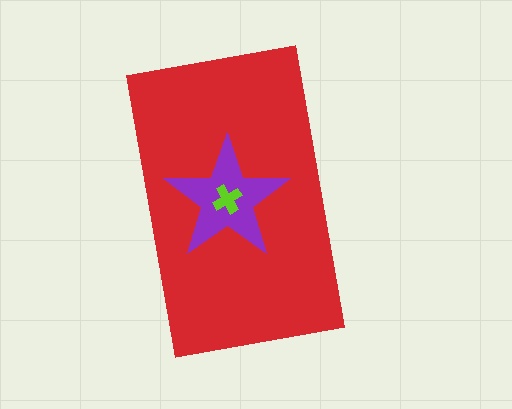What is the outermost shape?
The red rectangle.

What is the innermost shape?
The lime cross.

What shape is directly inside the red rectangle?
The purple star.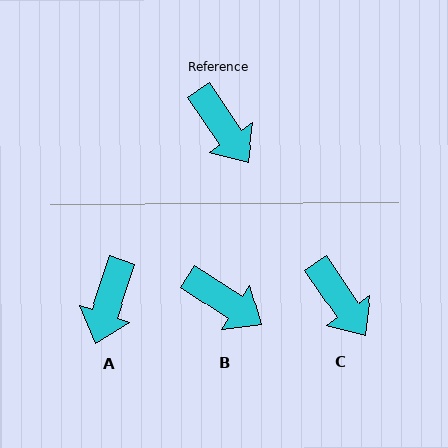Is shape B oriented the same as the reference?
No, it is off by about 22 degrees.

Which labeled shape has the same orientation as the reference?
C.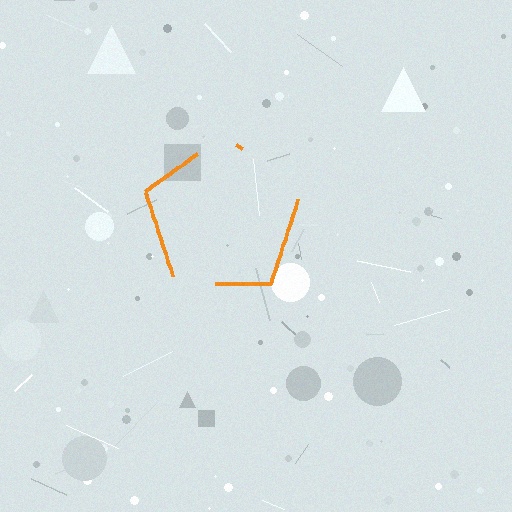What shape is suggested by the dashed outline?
The dashed outline suggests a pentagon.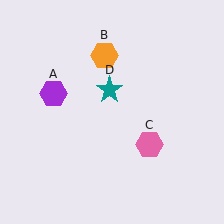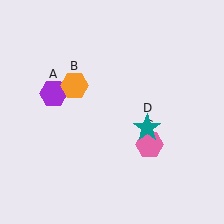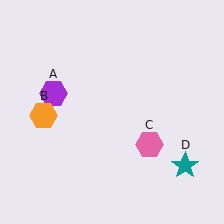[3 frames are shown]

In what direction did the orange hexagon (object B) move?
The orange hexagon (object B) moved down and to the left.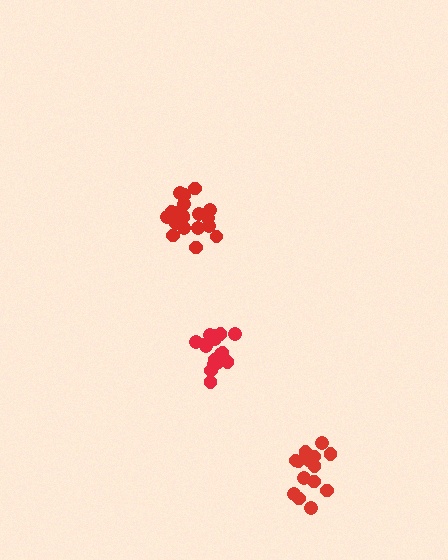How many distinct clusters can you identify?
There are 3 distinct clusters.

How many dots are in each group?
Group 1: 19 dots, Group 2: 14 dots, Group 3: 16 dots (49 total).